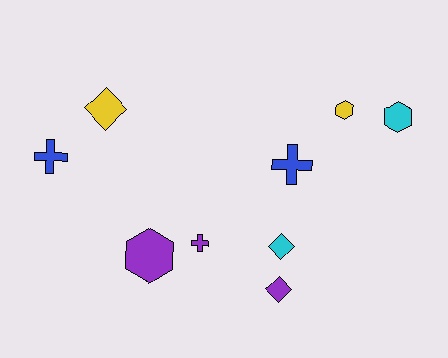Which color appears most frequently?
Purple, with 3 objects.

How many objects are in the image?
There are 9 objects.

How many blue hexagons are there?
There are no blue hexagons.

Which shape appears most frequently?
Diamond, with 3 objects.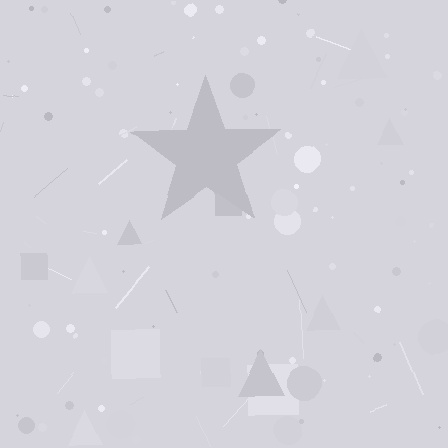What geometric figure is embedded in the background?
A star is embedded in the background.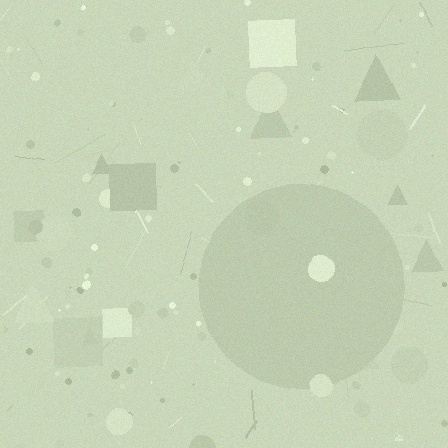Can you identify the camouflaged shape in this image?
The camouflaged shape is a circle.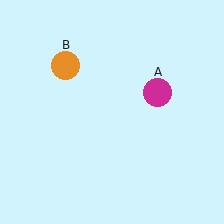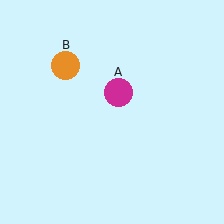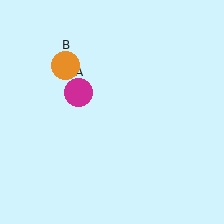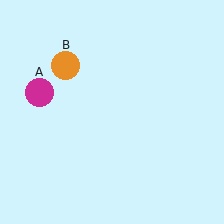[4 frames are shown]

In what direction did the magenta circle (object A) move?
The magenta circle (object A) moved left.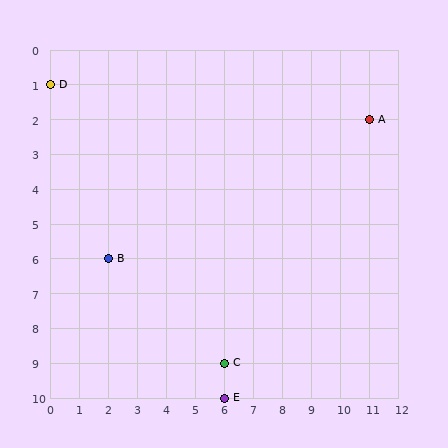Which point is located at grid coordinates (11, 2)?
Point A is at (11, 2).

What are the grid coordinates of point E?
Point E is at grid coordinates (6, 10).